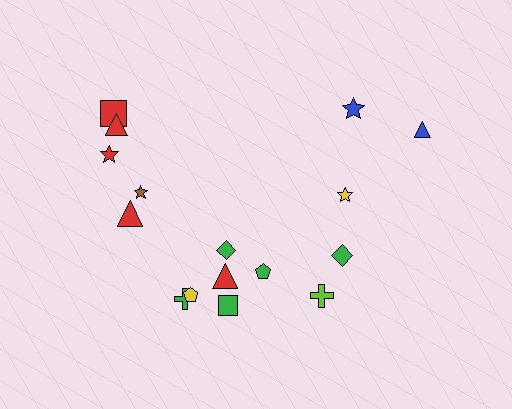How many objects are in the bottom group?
There are 8 objects.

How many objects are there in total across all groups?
There are 16 objects.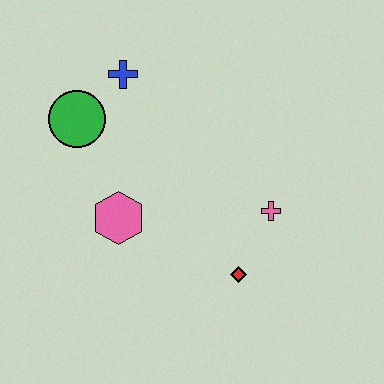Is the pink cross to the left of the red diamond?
No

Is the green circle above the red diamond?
Yes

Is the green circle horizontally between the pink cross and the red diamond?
No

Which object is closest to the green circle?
The blue cross is closest to the green circle.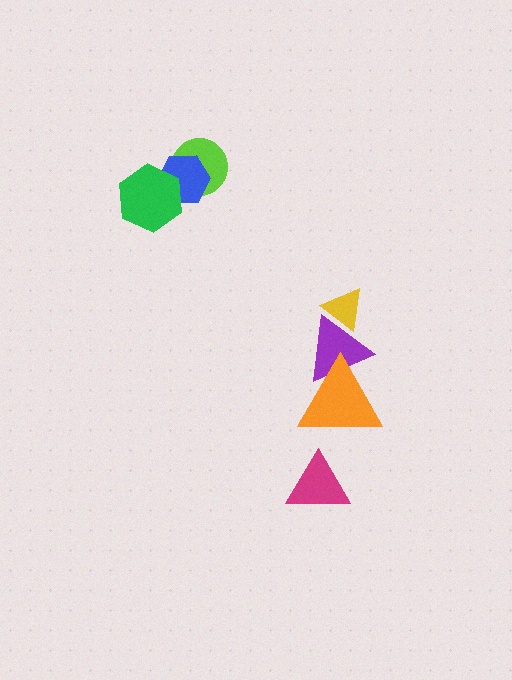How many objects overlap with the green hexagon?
1 object overlaps with the green hexagon.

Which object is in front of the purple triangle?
The orange triangle is in front of the purple triangle.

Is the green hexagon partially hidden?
No, no other shape covers it.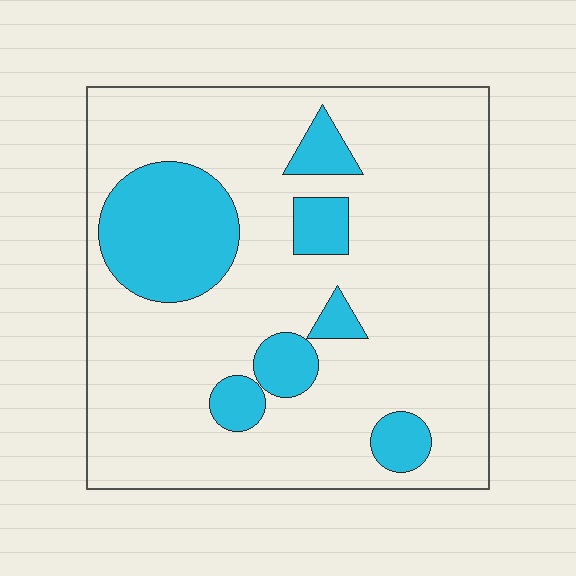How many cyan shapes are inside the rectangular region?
7.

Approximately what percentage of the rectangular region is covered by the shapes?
Approximately 20%.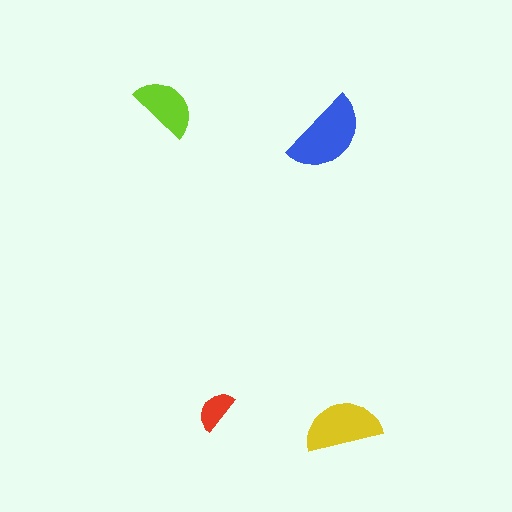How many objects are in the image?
There are 4 objects in the image.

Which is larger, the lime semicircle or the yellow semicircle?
The yellow one.